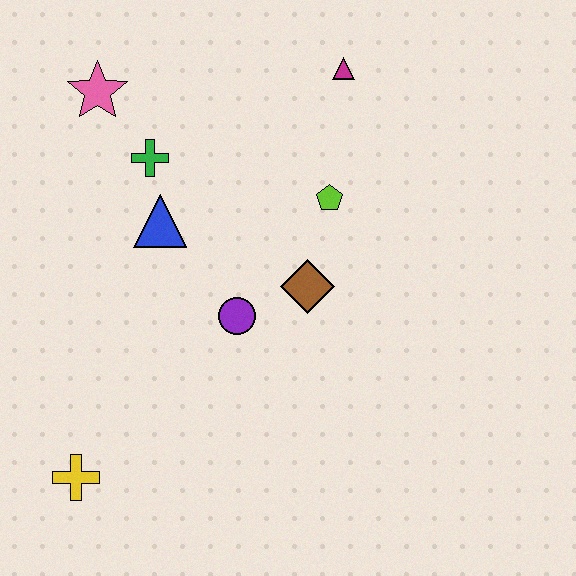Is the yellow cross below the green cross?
Yes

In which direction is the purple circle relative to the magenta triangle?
The purple circle is below the magenta triangle.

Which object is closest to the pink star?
The green cross is closest to the pink star.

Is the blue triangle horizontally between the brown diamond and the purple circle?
No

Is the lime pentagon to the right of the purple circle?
Yes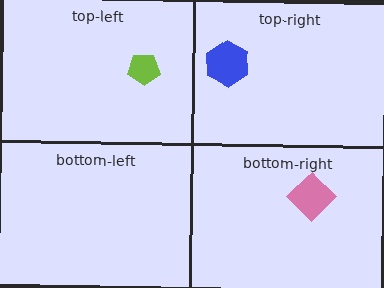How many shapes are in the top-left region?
1.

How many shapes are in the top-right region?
1.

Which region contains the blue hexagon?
The top-right region.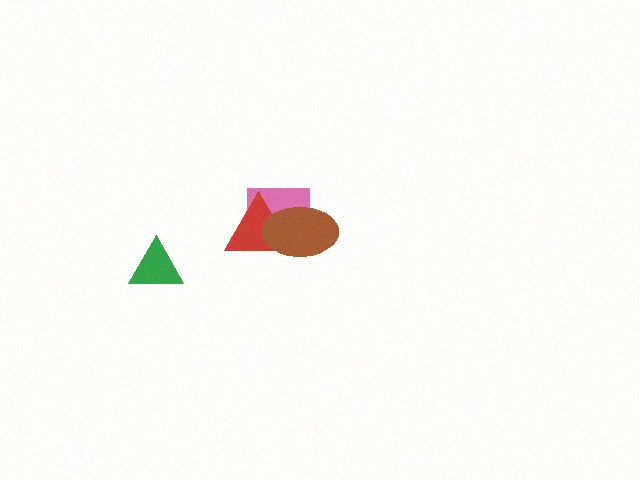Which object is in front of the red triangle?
The brown ellipse is in front of the red triangle.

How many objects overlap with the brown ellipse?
2 objects overlap with the brown ellipse.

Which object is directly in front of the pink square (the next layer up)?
The red triangle is directly in front of the pink square.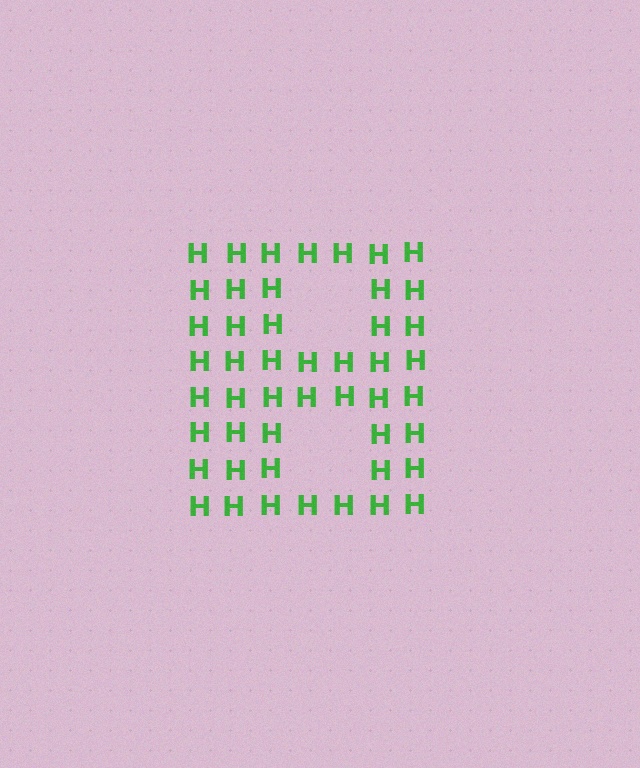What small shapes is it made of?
It is made of small letter H's.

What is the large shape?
The large shape is the letter B.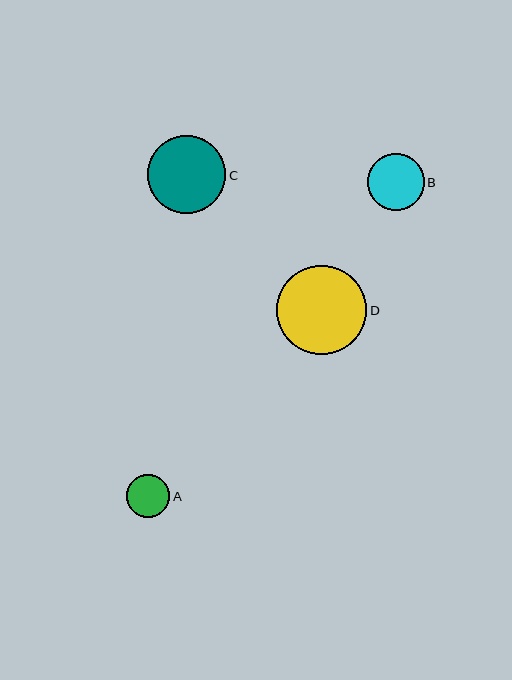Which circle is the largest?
Circle D is the largest with a size of approximately 90 pixels.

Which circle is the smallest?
Circle A is the smallest with a size of approximately 44 pixels.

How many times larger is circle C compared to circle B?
Circle C is approximately 1.4 times the size of circle B.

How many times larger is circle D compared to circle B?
Circle D is approximately 1.6 times the size of circle B.